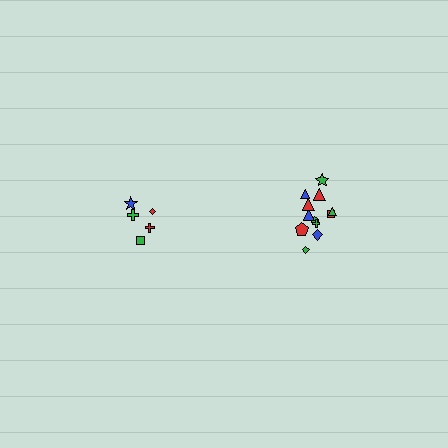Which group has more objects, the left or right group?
The right group.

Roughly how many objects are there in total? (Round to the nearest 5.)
Roughly 15 objects in total.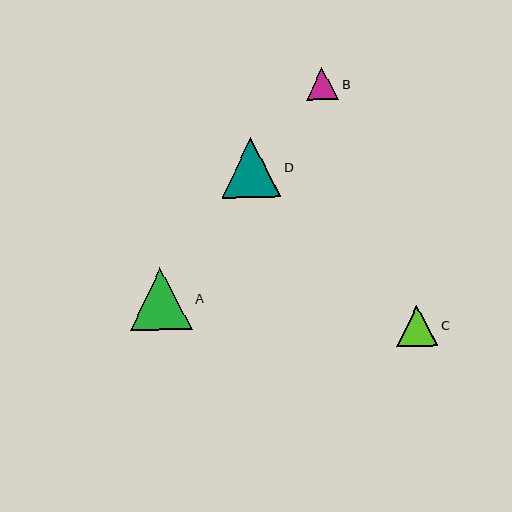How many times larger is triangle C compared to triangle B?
Triangle C is approximately 1.3 times the size of triangle B.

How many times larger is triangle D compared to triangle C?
Triangle D is approximately 1.4 times the size of triangle C.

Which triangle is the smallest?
Triangle B is the smallest with a size of approximately 32 pixels.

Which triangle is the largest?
Triangle A is the largest with a size of approximately 62 pixels.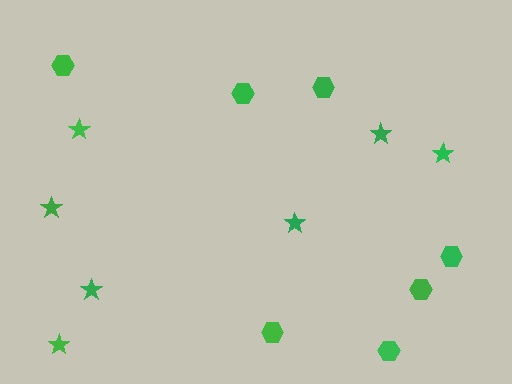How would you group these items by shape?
There are 2 groups: one group of hexagons (7) and one group of stars (7).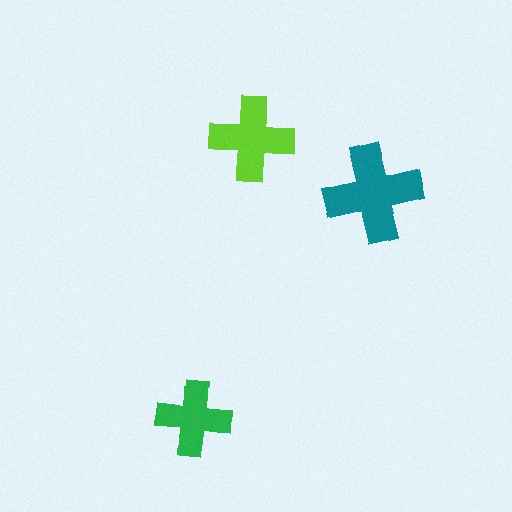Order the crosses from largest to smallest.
the teal one, the lime one, the green one.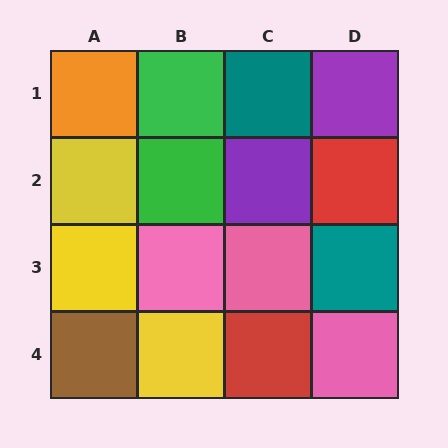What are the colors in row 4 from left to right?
Brown, yellow, red, pink.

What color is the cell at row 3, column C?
Pink.